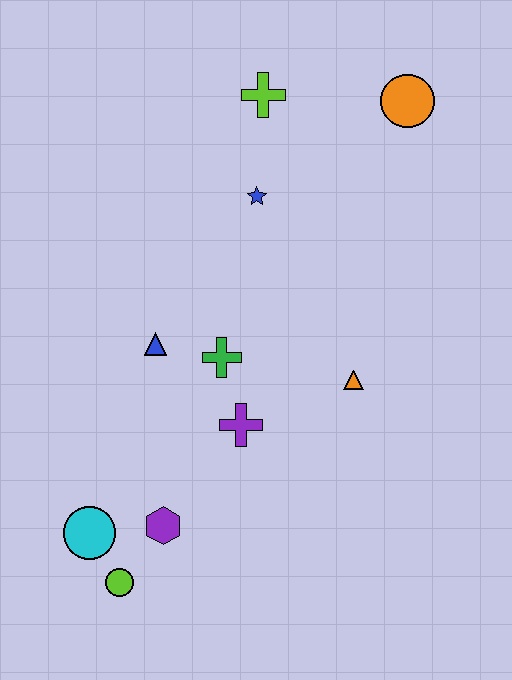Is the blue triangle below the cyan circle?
No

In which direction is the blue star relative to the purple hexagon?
The blue star is above the purple hexagon.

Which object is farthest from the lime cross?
The lime circle is farthest from the lime cross.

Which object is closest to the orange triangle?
The purple cross is closest to the orange triangle.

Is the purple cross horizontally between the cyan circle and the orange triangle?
Yes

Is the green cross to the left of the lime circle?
No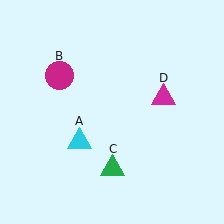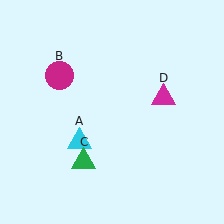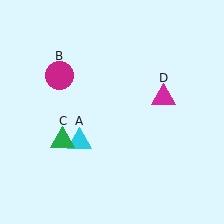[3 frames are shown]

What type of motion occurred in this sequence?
The green triangle (object C) rotated clockwise around the center of the scene.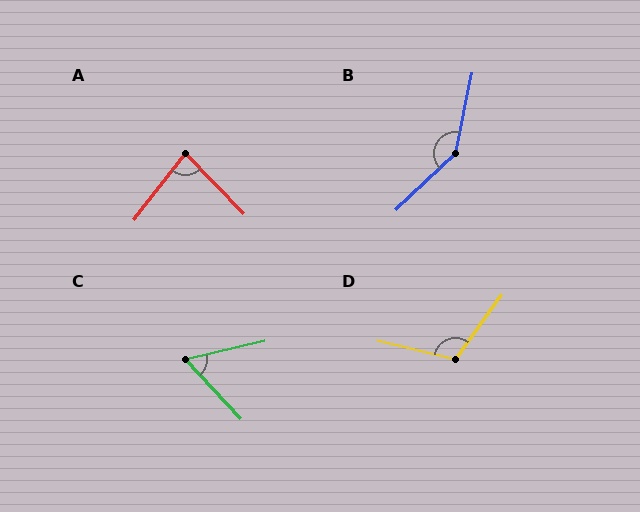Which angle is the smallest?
C, at approximately 60 degrees.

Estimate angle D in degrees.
Approximately 113 degrees.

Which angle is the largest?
B, at approximately 145 degrees.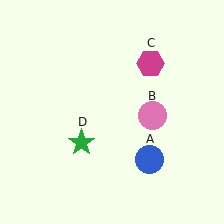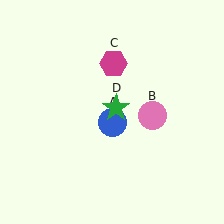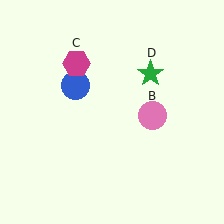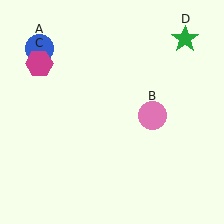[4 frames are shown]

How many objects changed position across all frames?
3 objects changed position: blue circle (object A), magenta hexagon (object C), green star (object D).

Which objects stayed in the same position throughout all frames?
Pink circle (object B) remained stationary.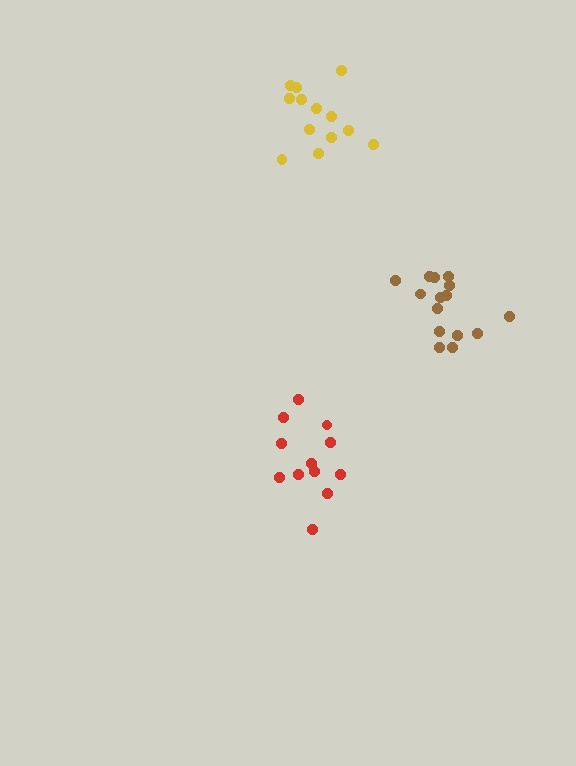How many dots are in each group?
Group 1: 12 dots, Group 2: 15 dots, Group 3: 13 dots (40 total).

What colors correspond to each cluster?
The clusters are colored: red, brown, yellow.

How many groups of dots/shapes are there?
There are 3 groups.